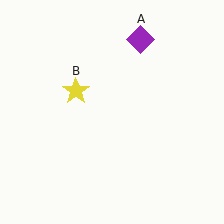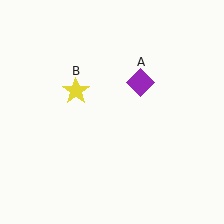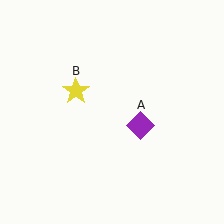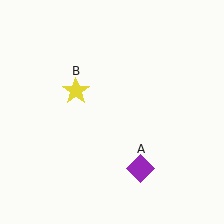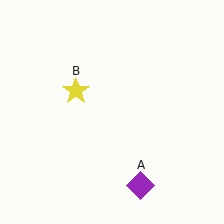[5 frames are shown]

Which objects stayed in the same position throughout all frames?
Yellow star (object B) remained stationary.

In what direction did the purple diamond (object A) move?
The purple diamond (object A) moved down.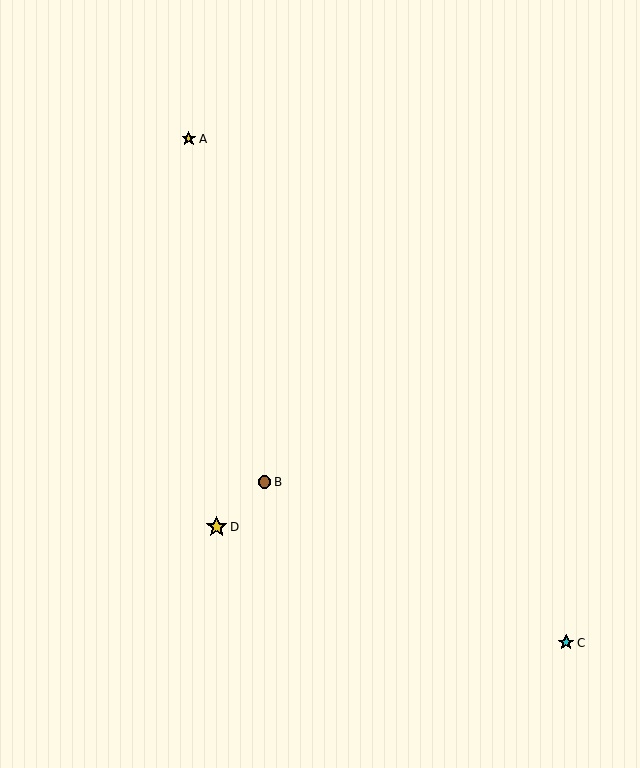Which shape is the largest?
The yellow star (labeled D) is the largest.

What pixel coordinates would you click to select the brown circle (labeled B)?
Click at (264, 482) to select the brown circle B.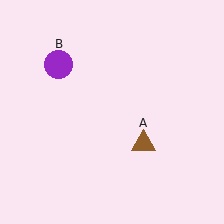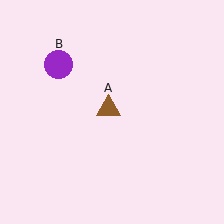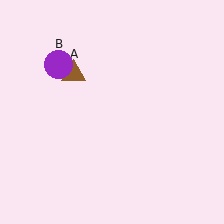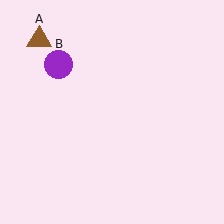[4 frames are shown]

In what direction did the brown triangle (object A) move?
The brown triangle (object A) moved up and to the left.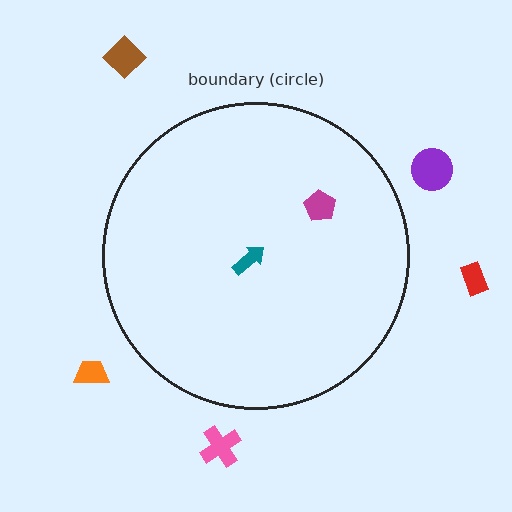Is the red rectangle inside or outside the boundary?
Outside.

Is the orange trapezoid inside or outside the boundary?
Outside.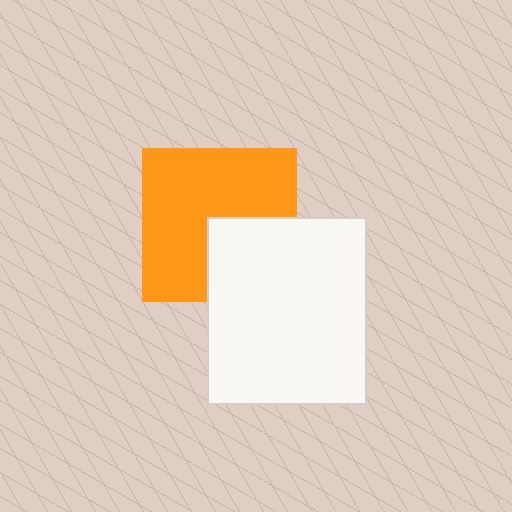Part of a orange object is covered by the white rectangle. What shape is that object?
It is a square.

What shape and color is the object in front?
The object in front is a white rectangle.